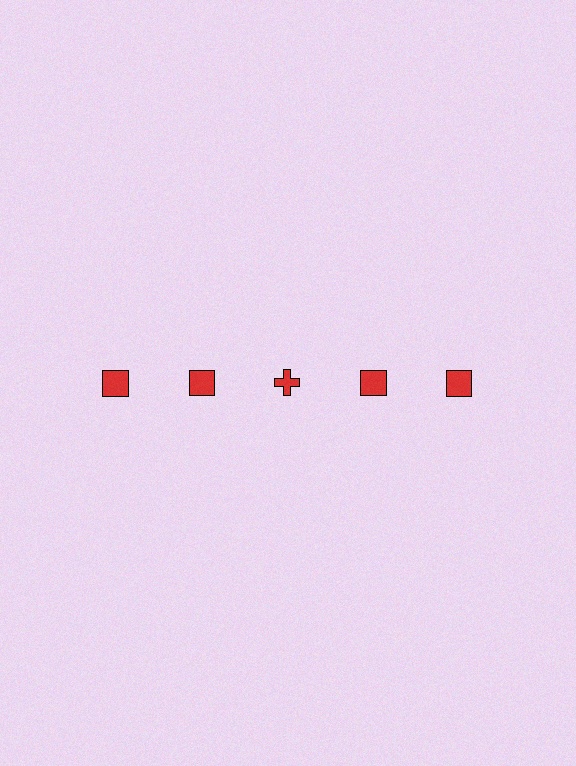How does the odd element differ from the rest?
It has a different shape: cross instead of square.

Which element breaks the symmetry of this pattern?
The red cross in the top row, center column breaks the symmetry. All other shapes are red squares.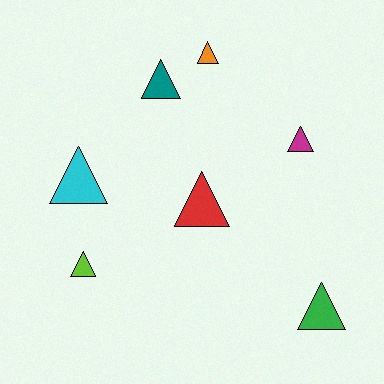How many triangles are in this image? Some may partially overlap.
There are 7 triangles.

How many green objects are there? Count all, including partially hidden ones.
There is 1 green object.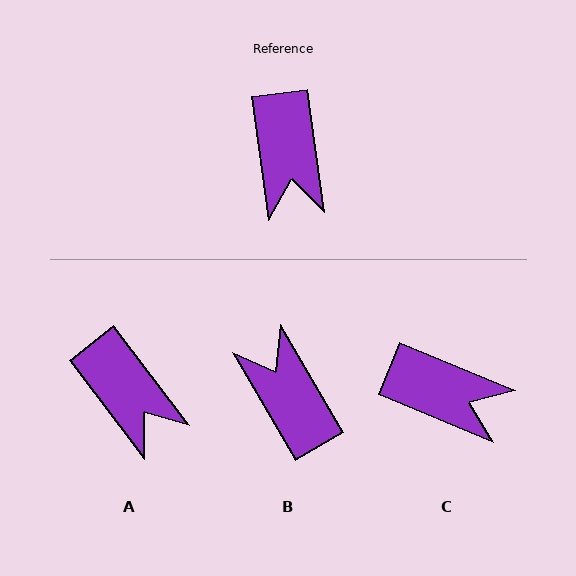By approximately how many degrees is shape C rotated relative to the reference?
Approximately 60 degrees counter-clockwise.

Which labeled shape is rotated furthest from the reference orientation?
B, about 158 degrees away.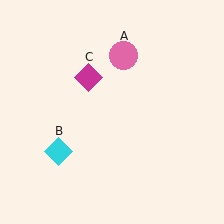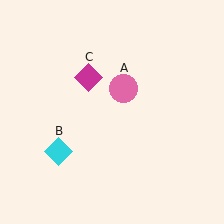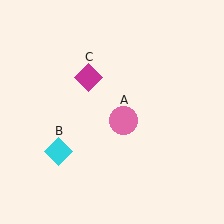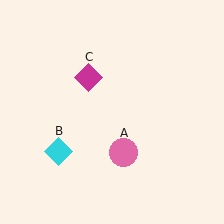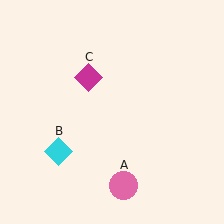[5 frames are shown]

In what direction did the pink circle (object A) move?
The pink circle (object A) moved down.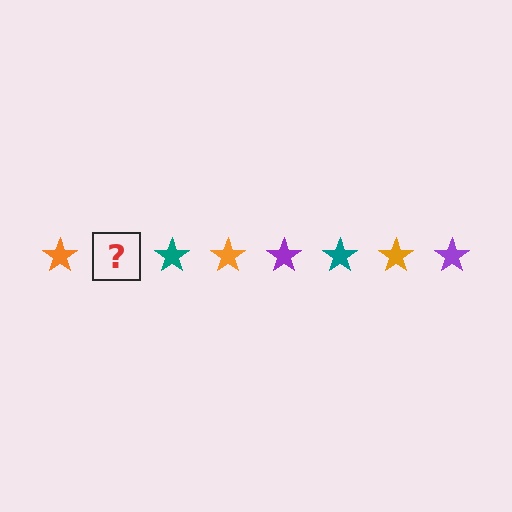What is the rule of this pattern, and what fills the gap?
The rule is that the pattern cycles through orange, purple, teal stars. The gap should be filled with a purple star.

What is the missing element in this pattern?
The missing element is a purple star.